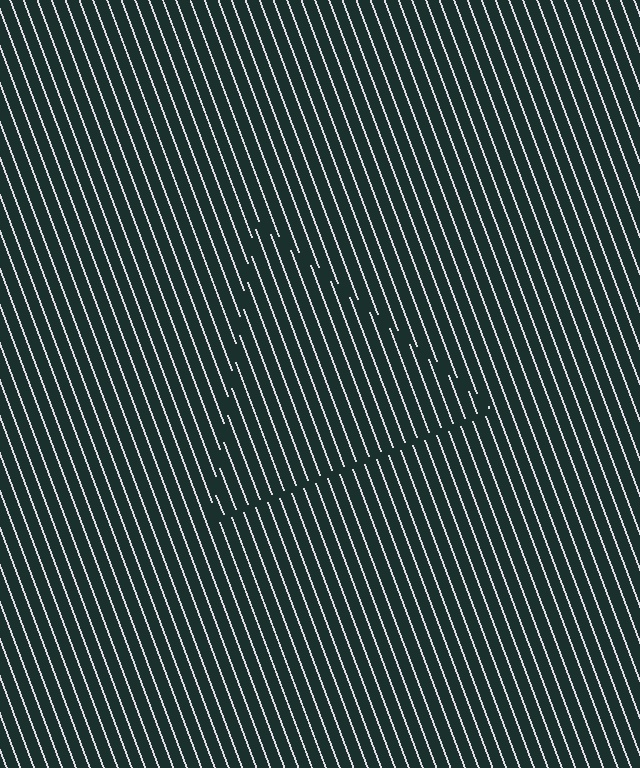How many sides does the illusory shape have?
3 sides — the line-ends trace a triangle.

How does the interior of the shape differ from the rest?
The interior of the shape contains the same grating, shifted by half a period — the contour is defined by the phase discontinuity where line-ends from the inner and outer gratings abut.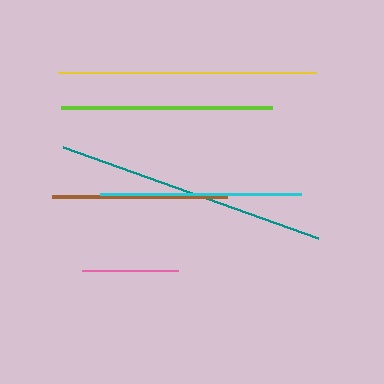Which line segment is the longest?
The teal line is the longest at approximately 272 pixels.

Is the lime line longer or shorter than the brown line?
The lime line is longer than the brown line.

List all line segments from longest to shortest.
From longest to shortest: teal, yellow, lime, cyan, brown, pink.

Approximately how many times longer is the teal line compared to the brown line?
The teal line is approximately 1.6 times the length of the brown line.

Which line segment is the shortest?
The pink line is the shortest at approximately 95 pixels.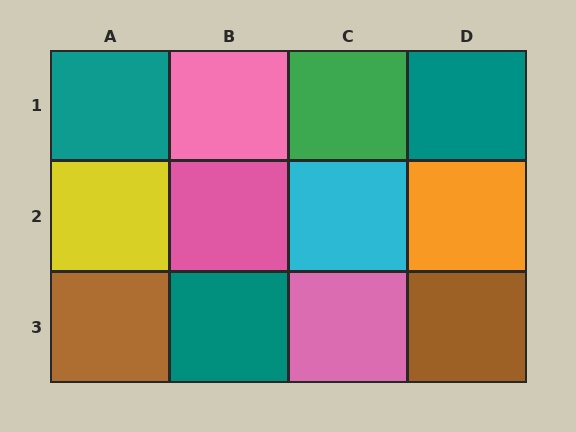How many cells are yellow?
1 cell is yellow.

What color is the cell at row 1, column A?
Teal.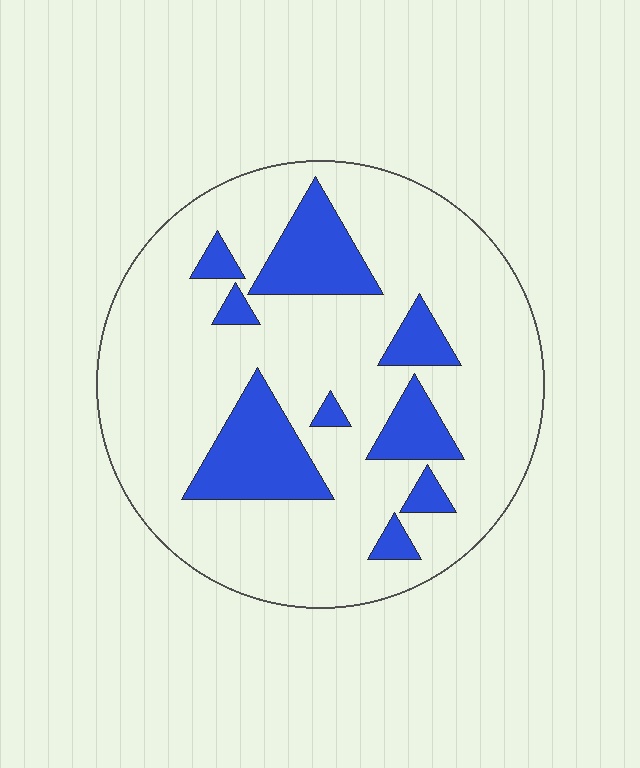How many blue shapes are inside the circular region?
9.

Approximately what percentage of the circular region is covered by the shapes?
Approximately 20%.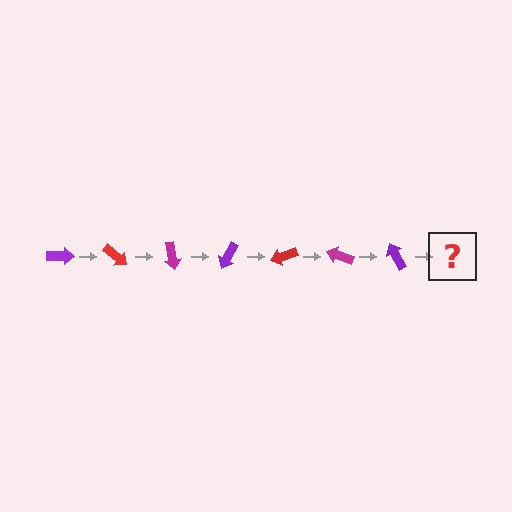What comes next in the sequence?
The next element should be a red arrow, rotated 280 degrees from the start.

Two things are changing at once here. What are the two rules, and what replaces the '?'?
The two rules are that it rotates 40 degrees each step and the color cycles through purple, red, and magenta. The '?' should be a red arrow, rotated 280 degrees from the start.